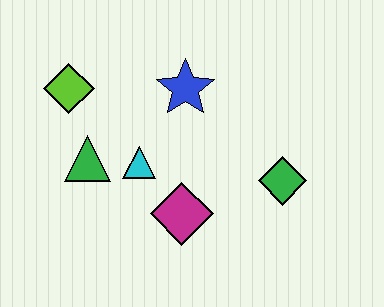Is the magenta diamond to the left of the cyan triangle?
No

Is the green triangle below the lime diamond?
Yes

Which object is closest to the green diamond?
The magenta diamond is closest to the green diamond.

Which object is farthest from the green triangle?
The green diamond is farthest from the green triangle.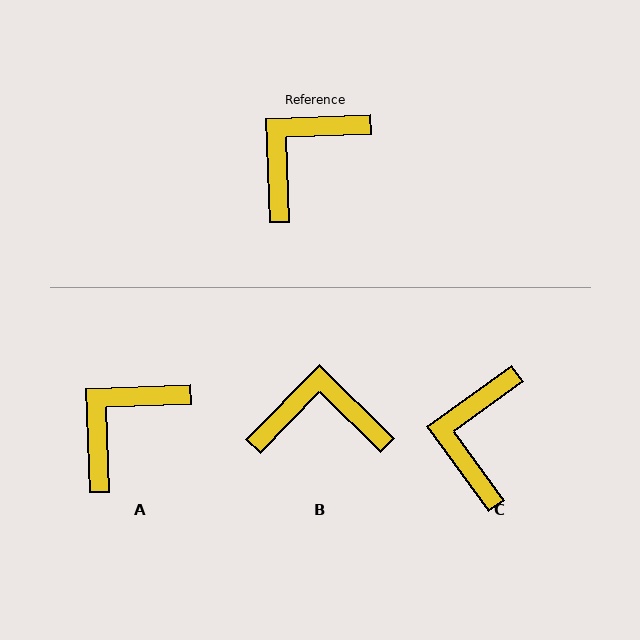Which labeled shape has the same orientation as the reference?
A.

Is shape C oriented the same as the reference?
No, it is off by about 34 degrees.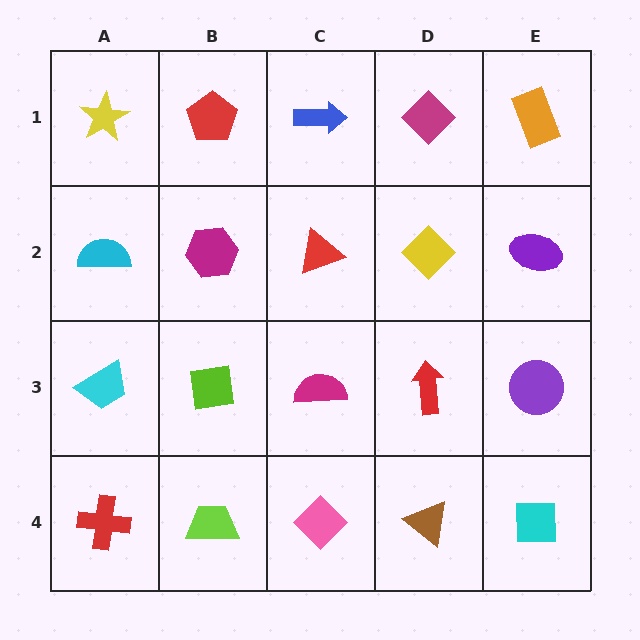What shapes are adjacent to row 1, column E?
A purple ellipse (row 2, column E), a magenta diamond (row 1, column D).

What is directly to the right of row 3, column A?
A lime square.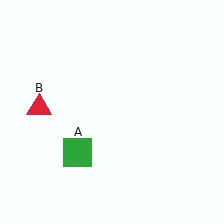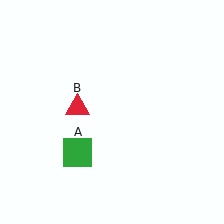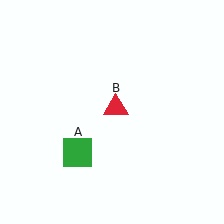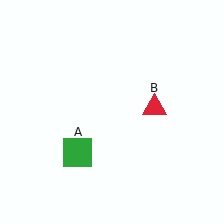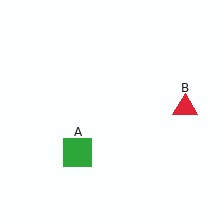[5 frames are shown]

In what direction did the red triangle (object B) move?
The red triangle (object B) moved right.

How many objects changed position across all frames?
1 object changed position: red triangle (object B).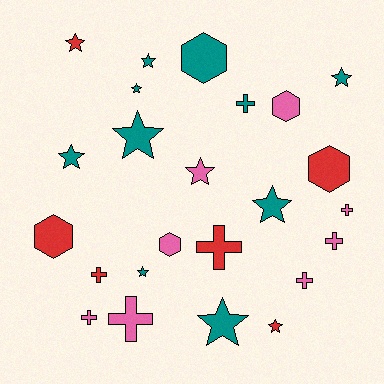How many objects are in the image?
There are 24 objects.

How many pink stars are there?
There is 1 pink star.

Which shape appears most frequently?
Star, with 11 objects.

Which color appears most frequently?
Teal, with 10 objects.